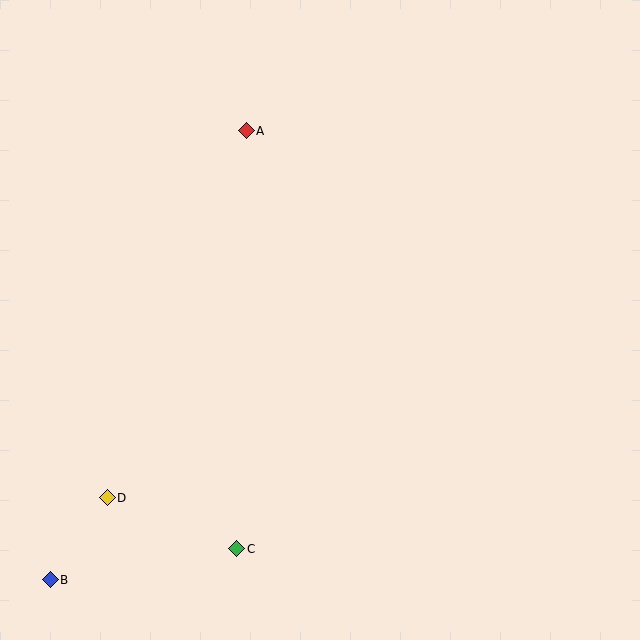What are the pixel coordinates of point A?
Point A is at (246, 131).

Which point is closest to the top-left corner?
Point A is closest to the top-left corner.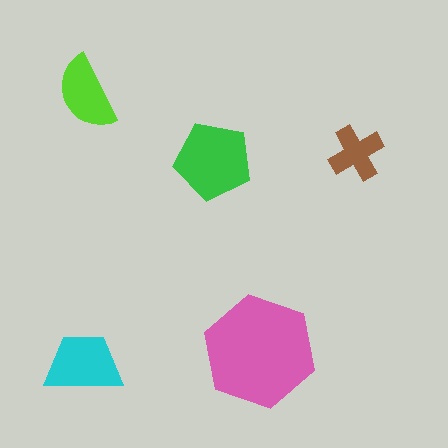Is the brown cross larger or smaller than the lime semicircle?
Smaller.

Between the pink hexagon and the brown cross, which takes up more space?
The pink hexagon.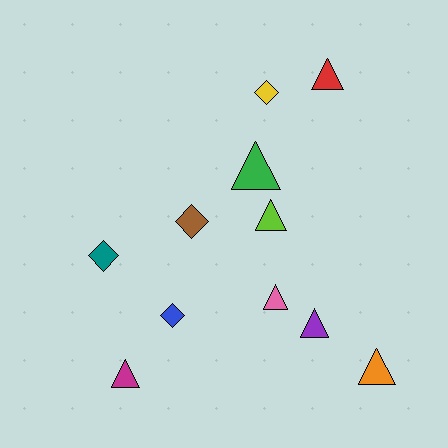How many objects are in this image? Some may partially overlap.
There are 11 objects.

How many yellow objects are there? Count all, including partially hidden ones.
There is 1 yellow object.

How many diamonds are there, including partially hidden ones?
There are 4 diamonds.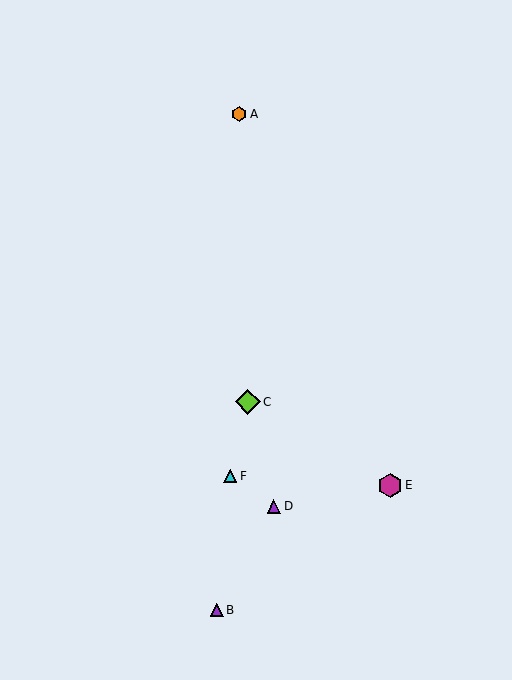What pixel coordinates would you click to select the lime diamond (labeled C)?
Click at (248, 402) to select the lime diamond C.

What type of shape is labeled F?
Shape F is a cyan triangle.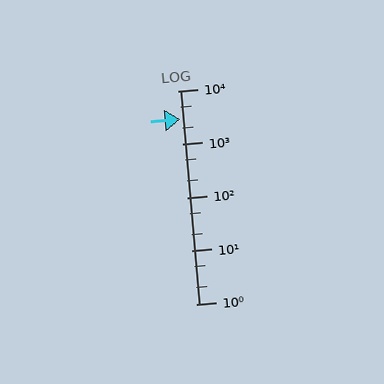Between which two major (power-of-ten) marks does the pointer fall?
The pointer is between 1000 and 10000.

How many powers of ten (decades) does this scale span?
The scale spans 4 decades, from 1 to 10000.